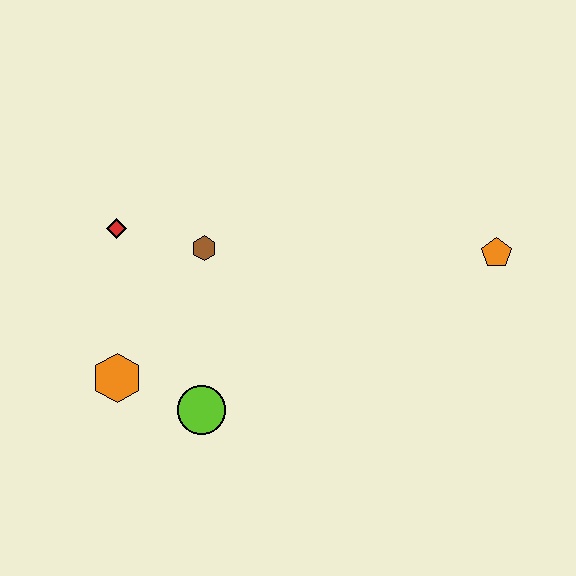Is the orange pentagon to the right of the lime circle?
Yes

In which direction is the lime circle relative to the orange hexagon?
The lime circle is to the right of the orange hexagon.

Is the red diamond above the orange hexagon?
Yes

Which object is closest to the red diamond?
The brown hexagon is closest to the red diamond.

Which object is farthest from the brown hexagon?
The orange pentagon is farthest from the brown hexagon.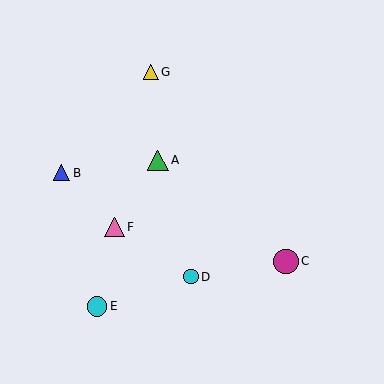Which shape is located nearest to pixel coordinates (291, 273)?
The magenta circle (labeled C) at (286, 261) is nearest to that location.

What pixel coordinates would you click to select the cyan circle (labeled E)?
Click at (97, 306) to select the cyan circle E.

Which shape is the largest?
The magenta circle (labeled C) is the largest.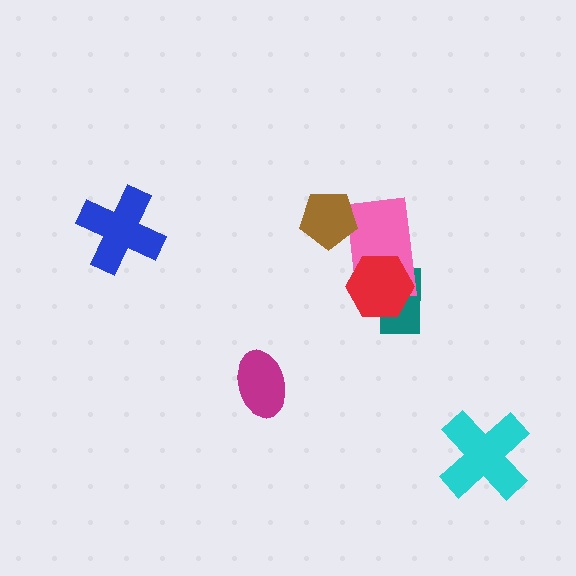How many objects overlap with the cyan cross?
0 objects overlap with the cyan cross.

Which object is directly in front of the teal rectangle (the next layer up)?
The pink rectangle is directly in front of the teal rectangle.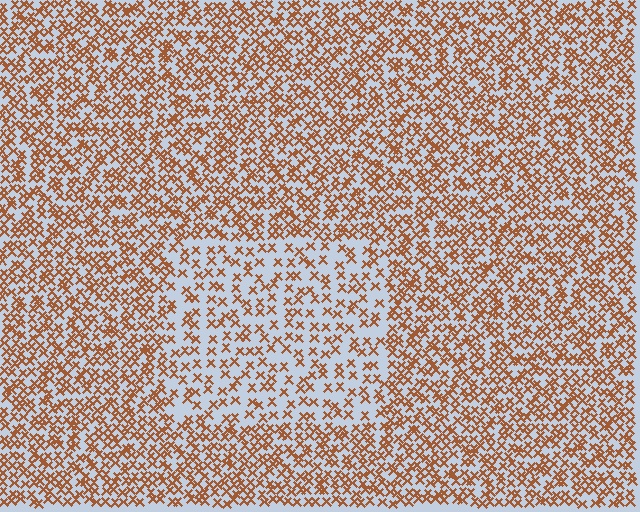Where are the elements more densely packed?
The elements are more densely packed outside the rectangle boundary.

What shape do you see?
I see a rectangle.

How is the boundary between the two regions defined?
The boundary is defined by a change in element density (approximately 1.9x ratio). All elements are the same color, size, and shape.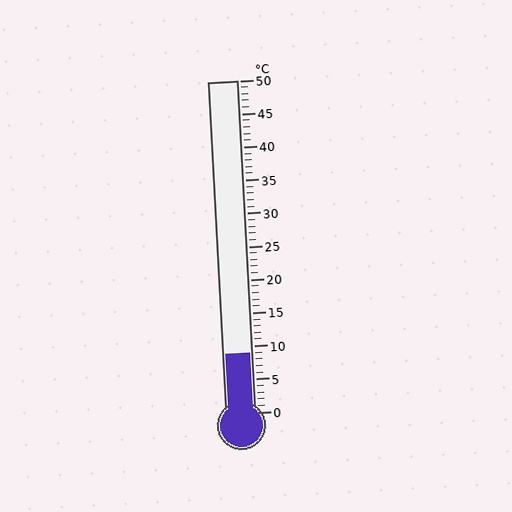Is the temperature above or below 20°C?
The temperature is below 20°C.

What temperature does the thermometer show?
The thermometer shows approximately 9°C.